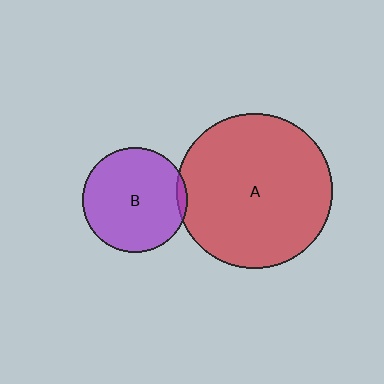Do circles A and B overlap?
Yes.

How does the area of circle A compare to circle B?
Approximately 2.2 times.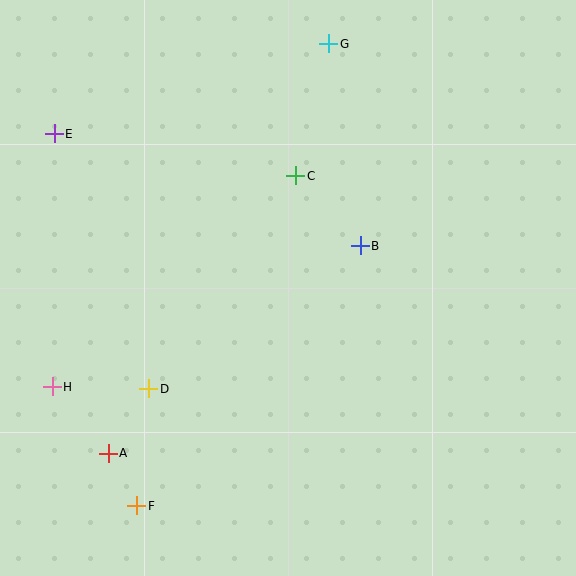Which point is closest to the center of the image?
Point B at (360, 246) is closest to the center.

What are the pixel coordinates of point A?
Point A is at (108, 453).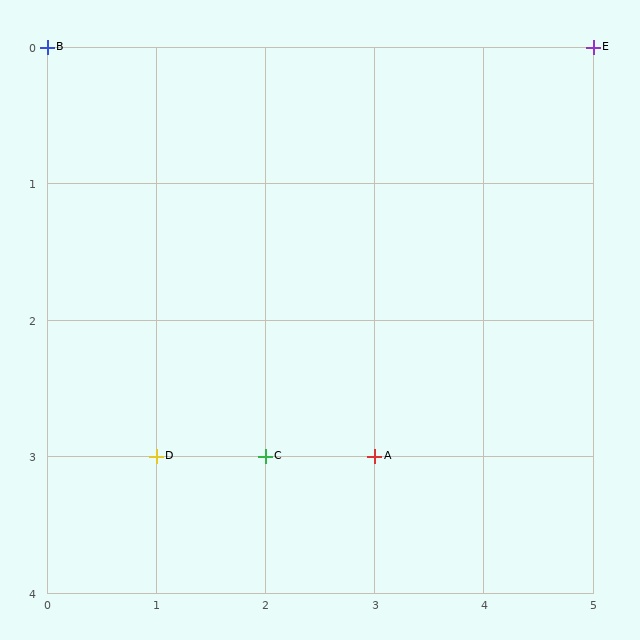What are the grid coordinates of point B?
Point B is at grid coordinates (0, 0).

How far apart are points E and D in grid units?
Points E and D are 4 columns and 3 rows apart (about 5.0 grid units diagonally).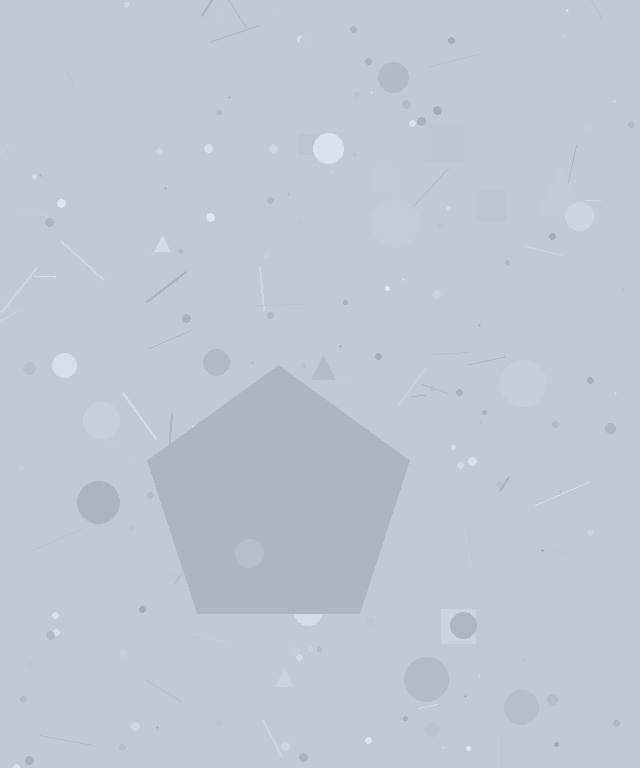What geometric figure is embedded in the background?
A pentagon is embedded in the background.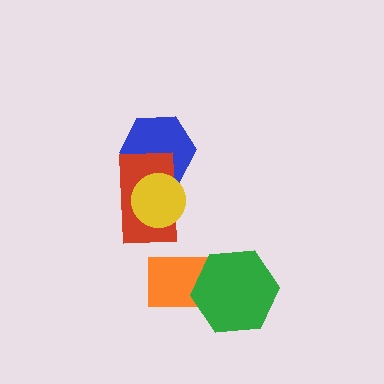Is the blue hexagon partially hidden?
Yes, it is partially covered by another shape.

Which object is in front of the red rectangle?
The yellow circle is in front of the red rectangle.